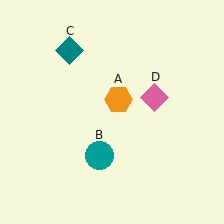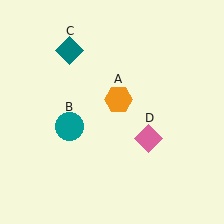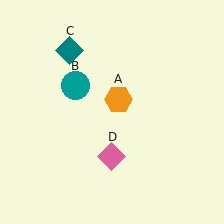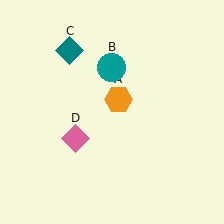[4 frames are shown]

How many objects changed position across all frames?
2 objects changed position: teal circle (object B), pink diamond (object D).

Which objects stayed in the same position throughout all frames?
Orange hexagon (object A) and teal diamond (object C) remained stationary.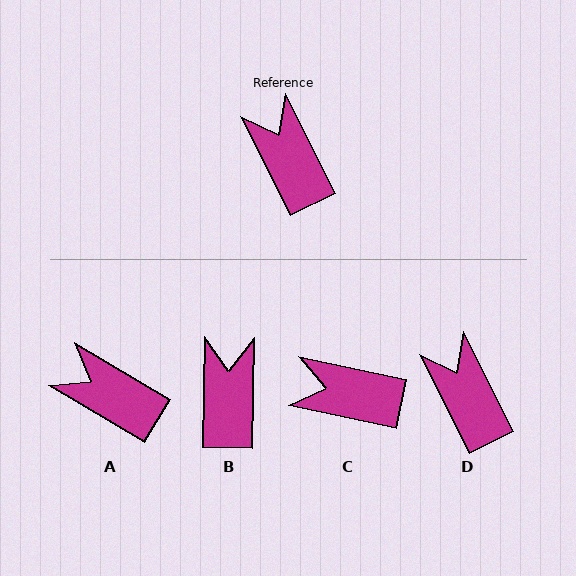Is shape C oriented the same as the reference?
No, it is off by about 52 degrees.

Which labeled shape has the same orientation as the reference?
D.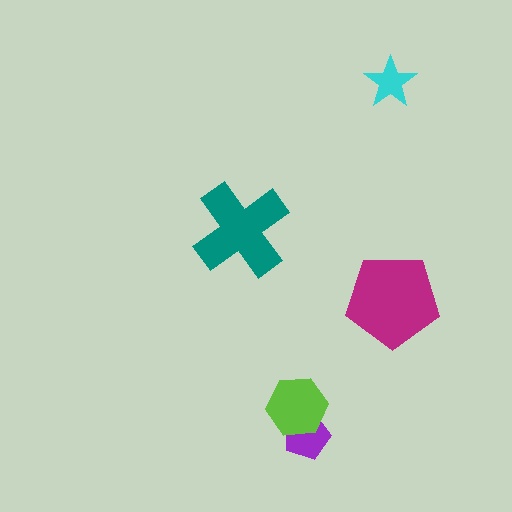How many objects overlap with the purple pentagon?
1 object overlaps with the purple pentagon.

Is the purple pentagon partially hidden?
Yes, it is partially covered by another shape.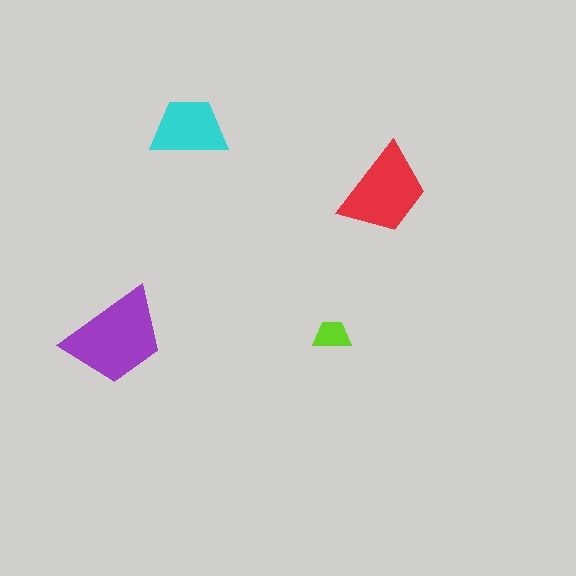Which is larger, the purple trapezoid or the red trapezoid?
The purple one.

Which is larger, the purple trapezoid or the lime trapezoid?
The purple one.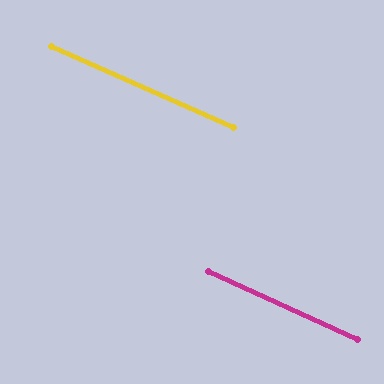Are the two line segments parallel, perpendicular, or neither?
Parallel — their directions differ by only 0.6°.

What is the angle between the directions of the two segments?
Approximately 1 degree.